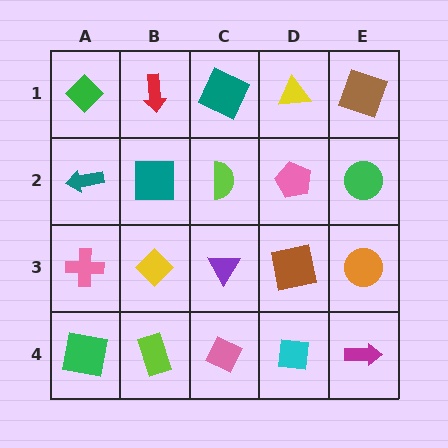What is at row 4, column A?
A green square.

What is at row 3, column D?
A brown square.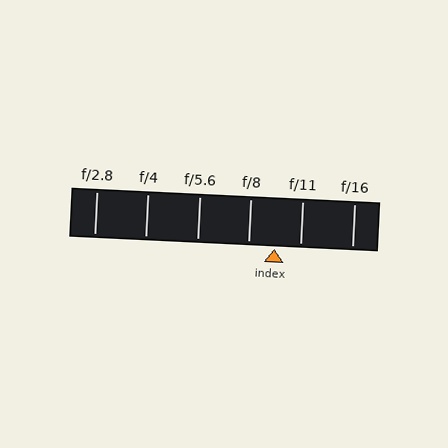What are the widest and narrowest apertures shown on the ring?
The widest aperture shown is f/2.8 and the narrowest is f/16.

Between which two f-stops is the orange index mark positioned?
The index mark is between f/8 and f/11.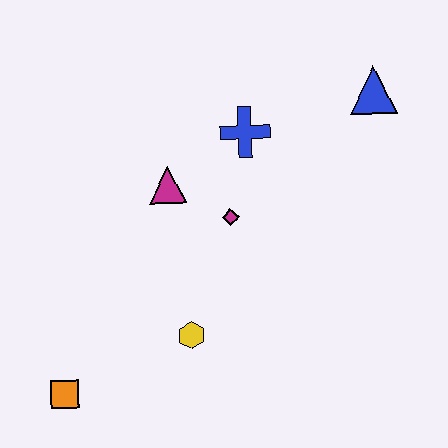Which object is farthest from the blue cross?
The orange square is farthest from the blue cross.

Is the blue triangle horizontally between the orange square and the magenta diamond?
No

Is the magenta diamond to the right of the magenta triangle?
Yes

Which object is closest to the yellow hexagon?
The magenta diamond is closest to the yellow hexagon.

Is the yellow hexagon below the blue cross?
Yes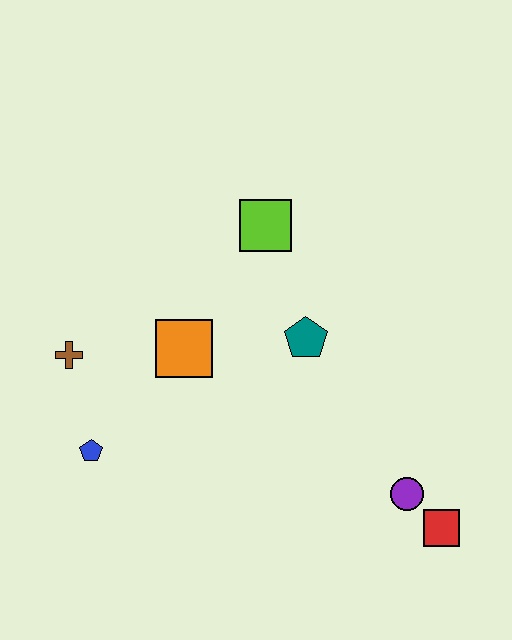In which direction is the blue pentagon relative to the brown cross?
The blue pentagon is below the brown cross.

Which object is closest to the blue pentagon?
The brown cross is closest to the blue pentagon.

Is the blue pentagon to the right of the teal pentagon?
No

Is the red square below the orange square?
Yes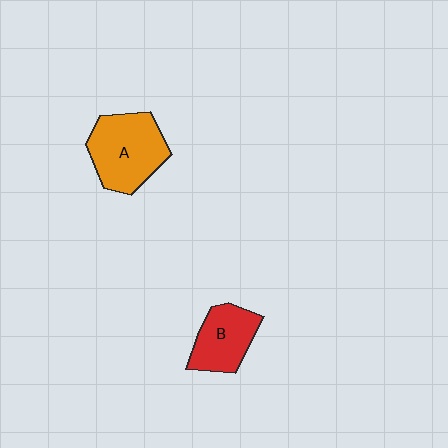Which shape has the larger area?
Shape A (orange).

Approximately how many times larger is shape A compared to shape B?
Approximately 1.4 times.